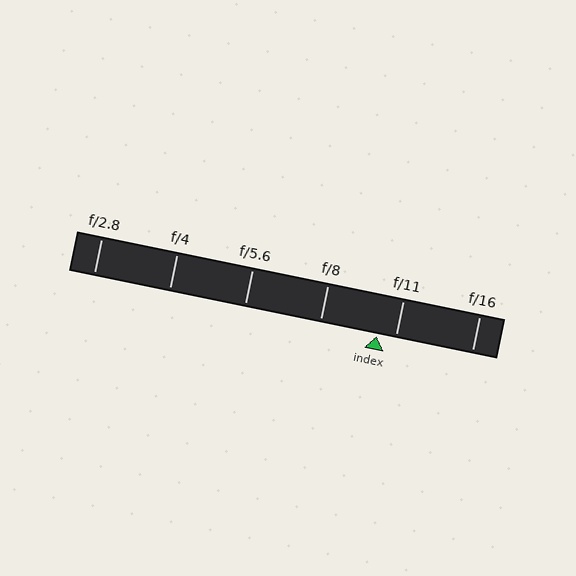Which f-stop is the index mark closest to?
The index mark is closest to f/11.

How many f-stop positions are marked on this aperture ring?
There are 6 f-stop positions marked.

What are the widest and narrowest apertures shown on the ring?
The widest aperture shown is f/2.8 and the narrowest is f/16.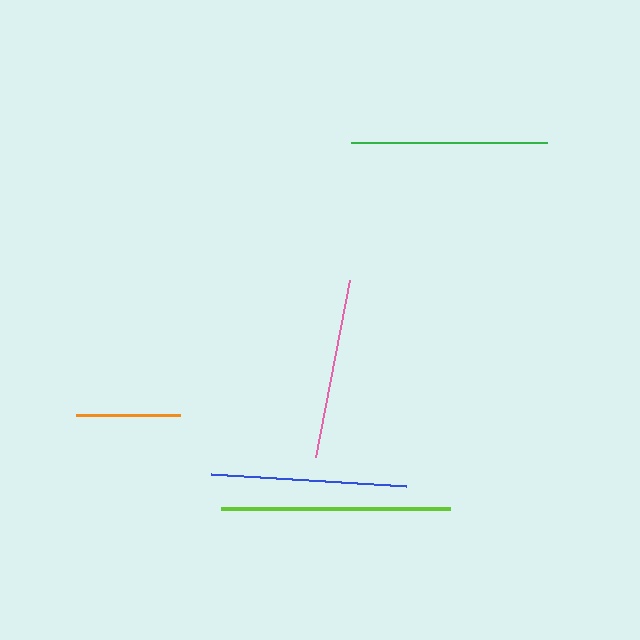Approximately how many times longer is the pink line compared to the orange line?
The pink line is approximately 1.7 times the length of the orange line.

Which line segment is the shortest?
The orange line is the shortest at approximately 103 pixels.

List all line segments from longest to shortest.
From longest to shortest: lime, green, blue, pink, orange.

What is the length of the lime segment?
The lime segment is approximately 229 pixels long.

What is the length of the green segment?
The green segment is approximately 196 pixels long.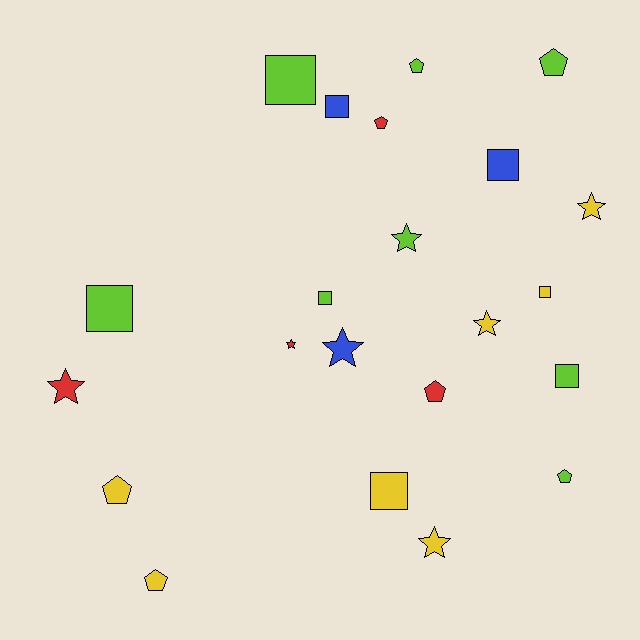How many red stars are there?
There are 2 red stars.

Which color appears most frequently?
Lime, with 8 objects.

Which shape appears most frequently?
Square, with 8 objects.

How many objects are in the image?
There are 22 objects.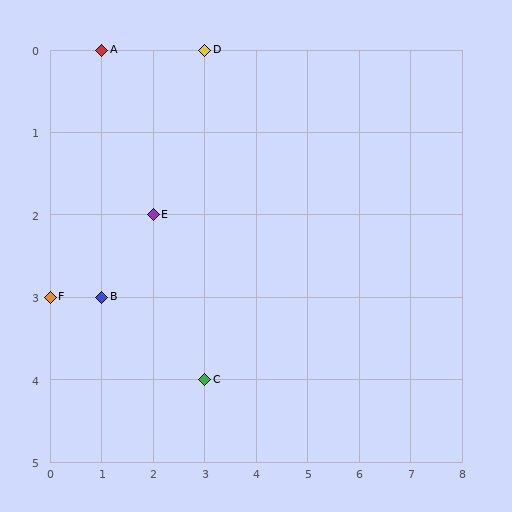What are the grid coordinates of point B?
Point B is at grid coordinates (1, 3).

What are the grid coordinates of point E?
Point E is at grid coordinates (2, 2).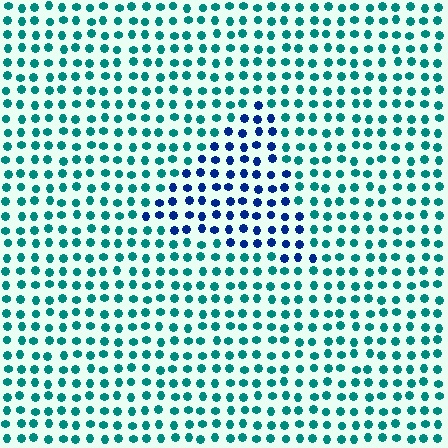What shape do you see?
I see a triangle.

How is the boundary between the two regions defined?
The boundary is defined purely by a slight shift in hue (about 49 degrees). Spacing, size, and orientation are identical on both sides.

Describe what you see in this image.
The image is filled with small teal elements in a uniform arrangement. A triangle-shaped region is visible where the elements are tinted to a slightly different hue, forming a subtle color boundary.